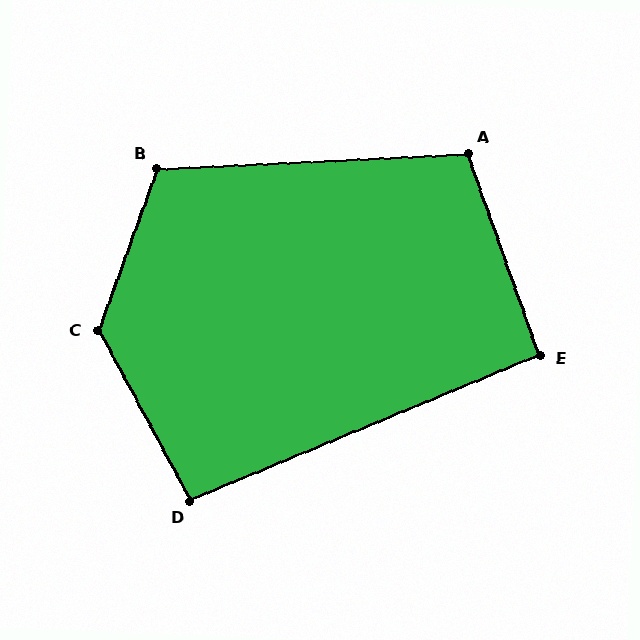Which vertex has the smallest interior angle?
E, at approximately 93 degrees.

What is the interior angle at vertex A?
Approximately 107 degrees (obtuse).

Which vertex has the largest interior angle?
C, at approximately 132 degrees.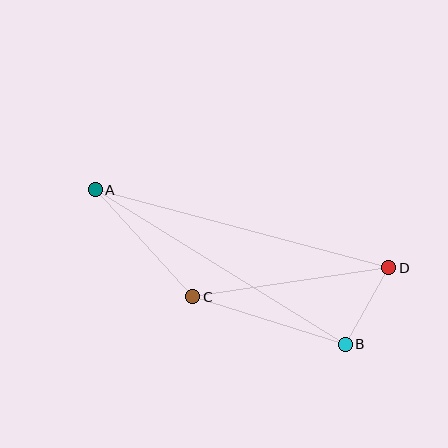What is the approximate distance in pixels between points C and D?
The distance between C and D is approximately 198 pixels.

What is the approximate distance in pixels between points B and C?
The distance between B and C is approximately 160 pixels.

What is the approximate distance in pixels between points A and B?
The distance between A and B is approximately 294 pixels.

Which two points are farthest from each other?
Points A and D are farthest from each other.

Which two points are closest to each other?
Points B and D are closest to each other.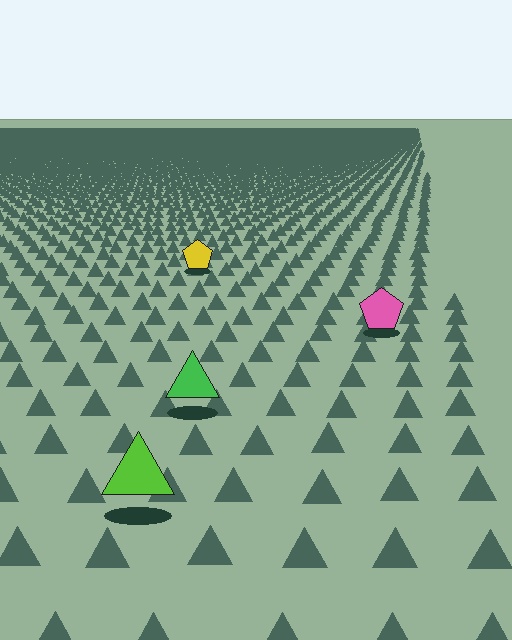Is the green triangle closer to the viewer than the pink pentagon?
Yes. The green triangle is closer — you can tell from the texture gradient: the ground texture is coarser near it.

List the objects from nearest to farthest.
From nearest to farthest: the lime triangle, the green triangle, the pink pentagon, the yellow pentagon.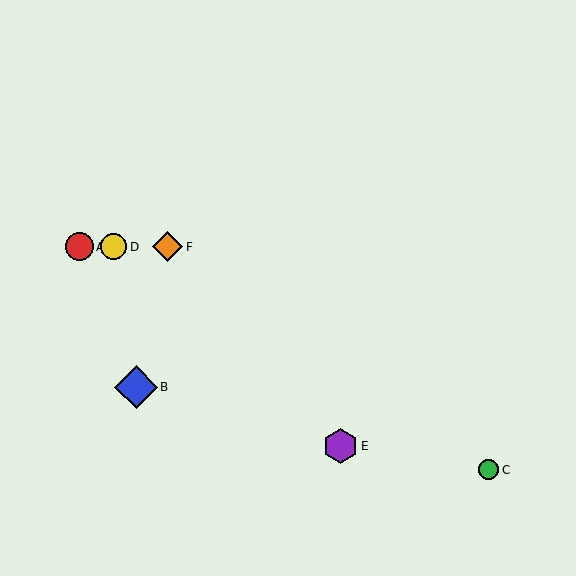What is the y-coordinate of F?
Object F is at y≈247.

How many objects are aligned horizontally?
3 objects (A, D, F) are aligned horizontally.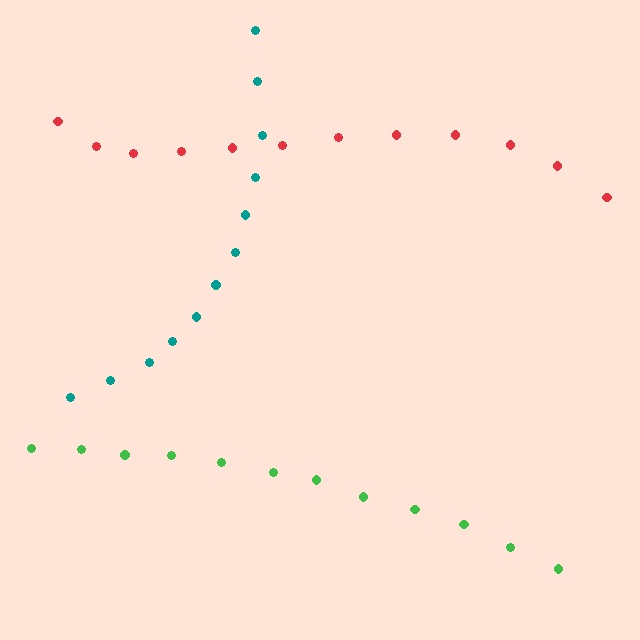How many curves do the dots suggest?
There are 3 distinct paths.